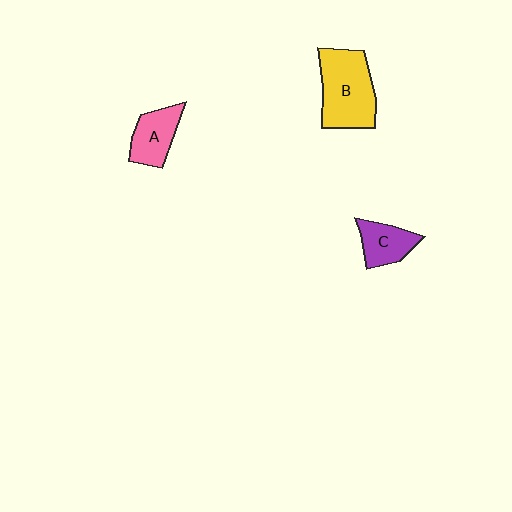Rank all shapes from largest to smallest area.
From largest to smallest: B (yellow), A (pink), C (purple).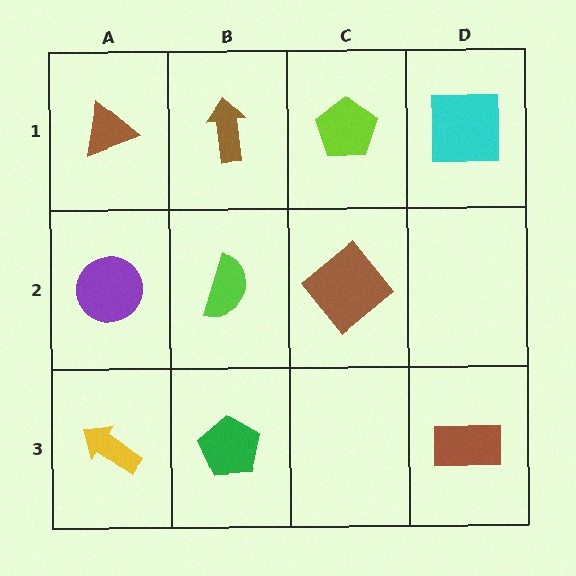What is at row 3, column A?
A yellow arrow.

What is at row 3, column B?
A green pentagon.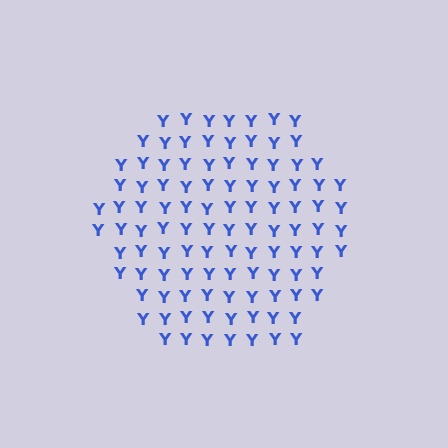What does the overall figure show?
The overall figure shows a hexagon.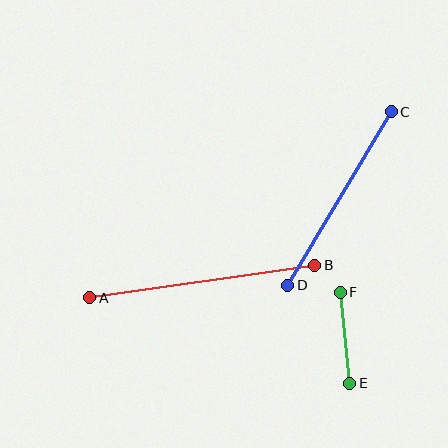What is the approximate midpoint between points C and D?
The midpoint is at approximately (340, 199) pixels.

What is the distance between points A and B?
The distance is approximately 227 pixels.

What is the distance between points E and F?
The distance is approximately 91 pixels.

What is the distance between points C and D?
The distance is approximately 202 pixels.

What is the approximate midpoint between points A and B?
The midpoint is at approximately (202, 282) pixels.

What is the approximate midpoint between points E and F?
The midpoint is at approximately (345, 338) pixels.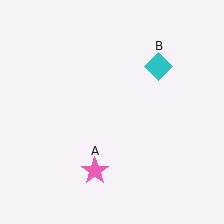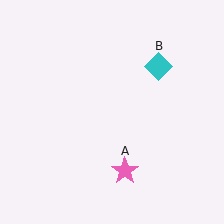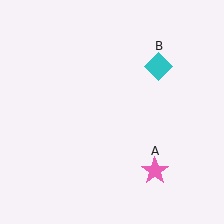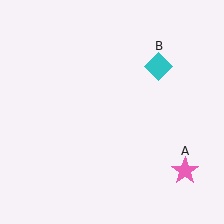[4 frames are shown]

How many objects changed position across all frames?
1 object changed position: pink star (object A).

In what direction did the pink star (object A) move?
The pink star (object A) moved right.